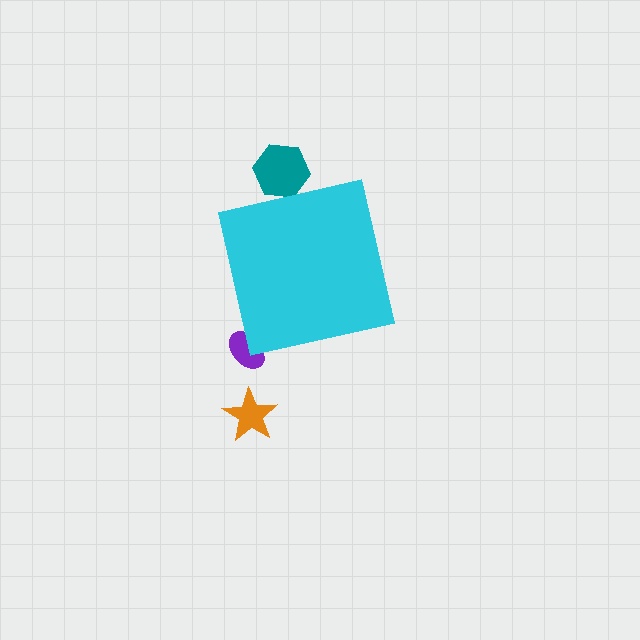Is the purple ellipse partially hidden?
Yes, the purple ellipse is partially hidden behind the cyan square.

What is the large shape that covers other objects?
A cyan square.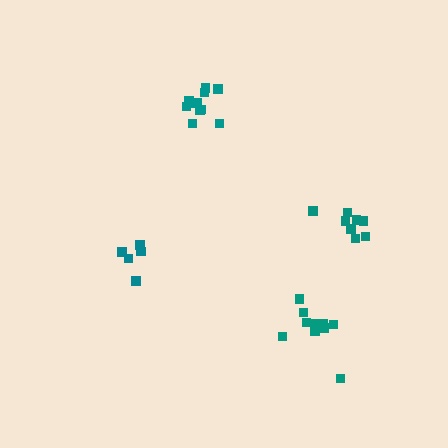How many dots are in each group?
Group 1: 10 dots, Group 2: 5 dots, Group 3: 11 dots, Group 4: 8 dots (34 total).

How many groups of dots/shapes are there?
There are 4 groups.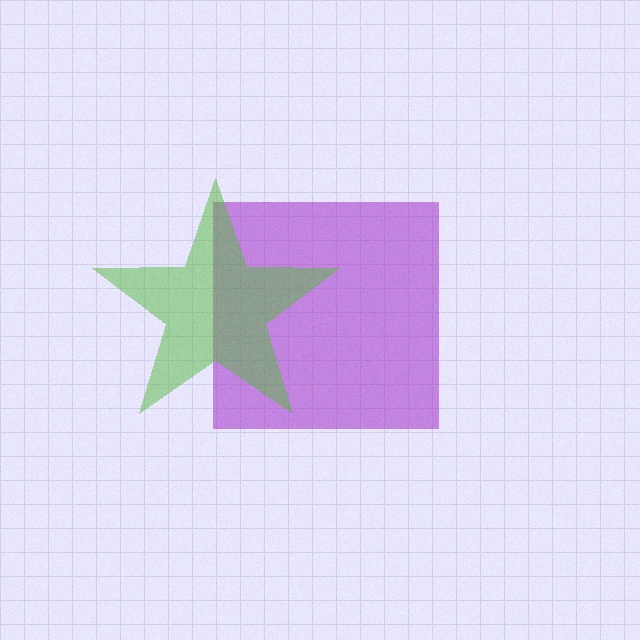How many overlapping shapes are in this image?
There are 2 overlapping shapes in the image.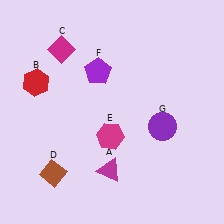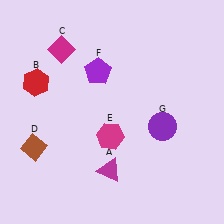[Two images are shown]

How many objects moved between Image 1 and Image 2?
1 object moved between the two images.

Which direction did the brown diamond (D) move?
The brown diamond (D) moved up.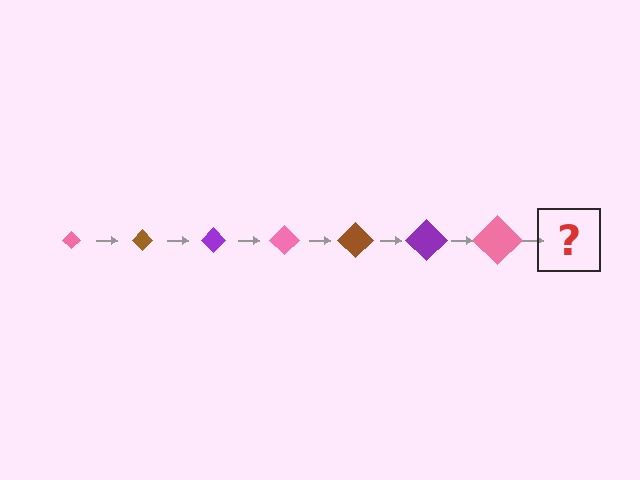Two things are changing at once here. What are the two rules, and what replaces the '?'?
The two rules are that the diamond grows larger each step and the color cycles through pink, brown, and purple. The '?' should be a brown diamond, larger than the previous one.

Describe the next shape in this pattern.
It should be a brown diamond, larger than the previous one.